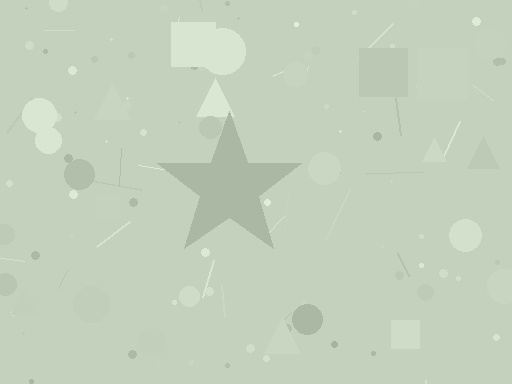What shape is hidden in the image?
A star is hidden in the image.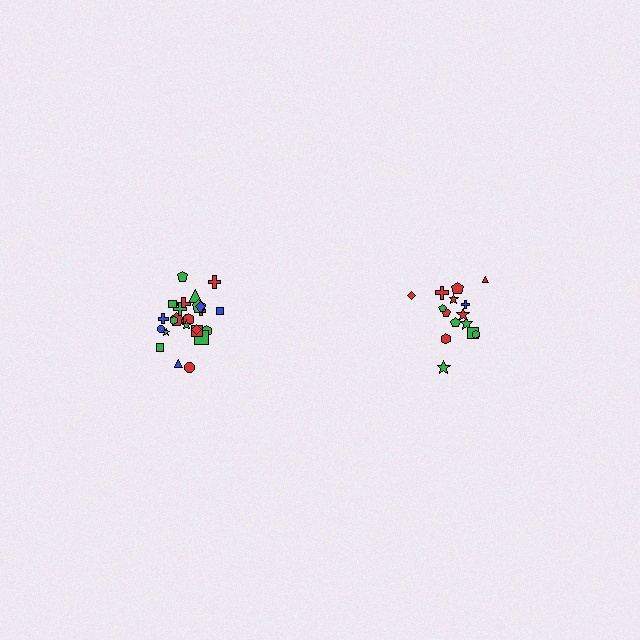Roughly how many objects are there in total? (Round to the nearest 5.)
Roughly 40 objects in total.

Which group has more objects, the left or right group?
The left group.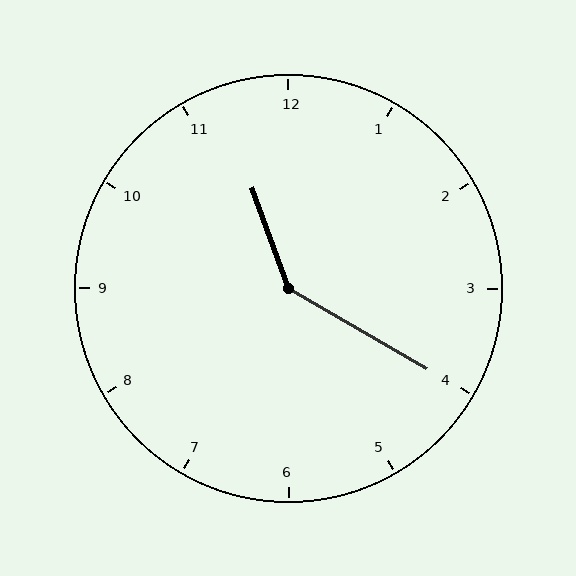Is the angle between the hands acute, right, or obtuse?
It is obtuse.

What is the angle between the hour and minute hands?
Approximately 140 degrees.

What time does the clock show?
11:20.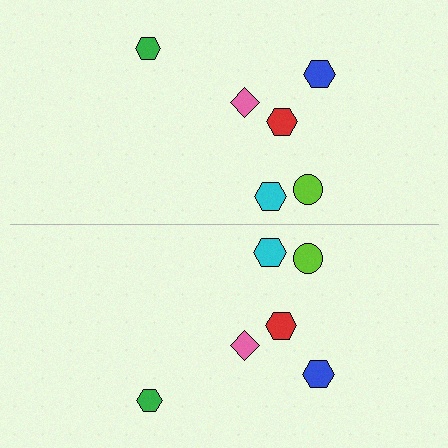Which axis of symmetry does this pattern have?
The pattern has a horizontal axis of symmetry running through the center of the image.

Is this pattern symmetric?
Yes, this pattern has bilateral (reflection) symmetry.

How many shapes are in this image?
There are 12 shapes in this image.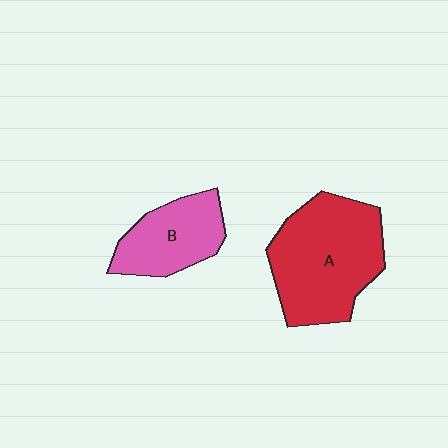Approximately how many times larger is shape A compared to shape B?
Approximately 1.7 times.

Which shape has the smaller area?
Shape B (pink).